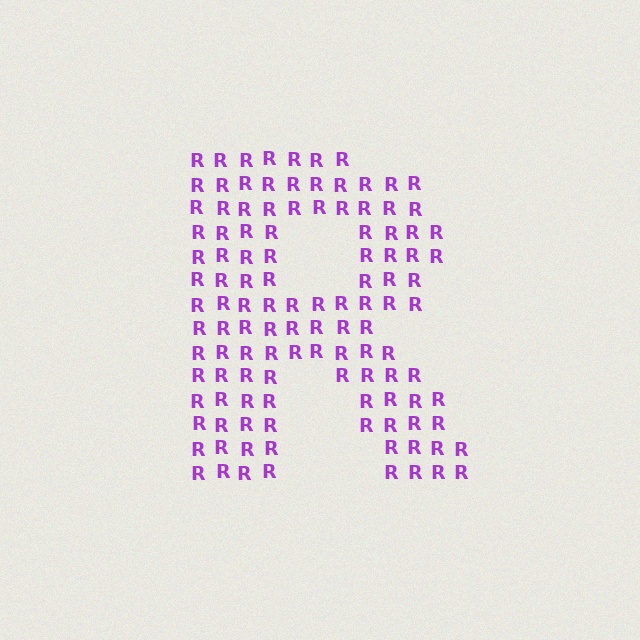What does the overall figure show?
The overall figure shows the letter R.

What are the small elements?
The small elements are letter R's.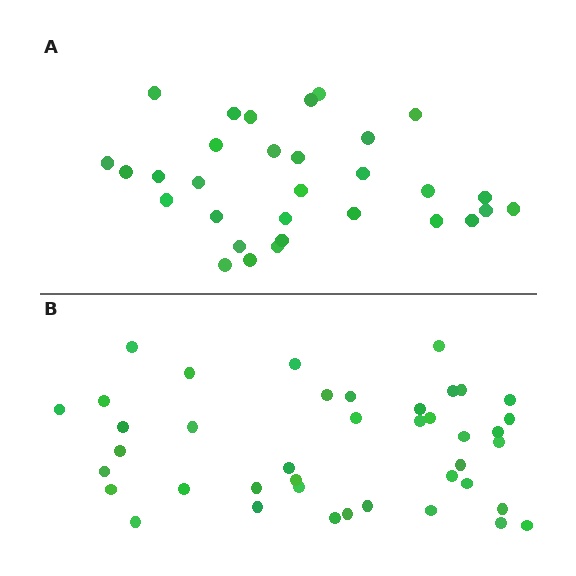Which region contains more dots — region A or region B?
Region B (the bottom region) has more dots.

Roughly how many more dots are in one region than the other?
Region B has roughly 10 or so more dots than region A.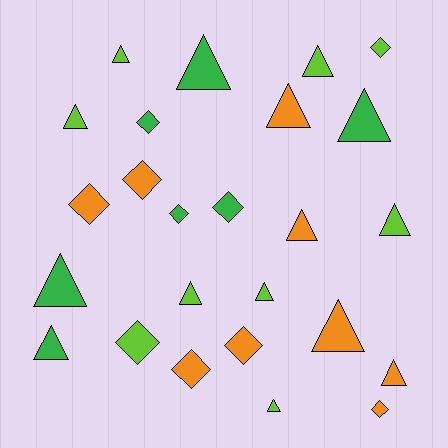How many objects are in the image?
There are 25 objects.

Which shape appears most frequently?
Triangle, with 15 objects.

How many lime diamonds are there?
There are 2 lime diamonds.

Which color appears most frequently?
Lime, with 9 objects.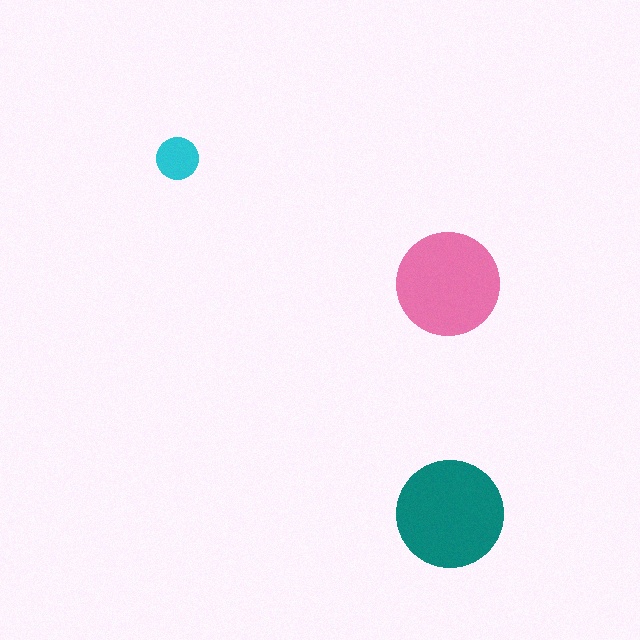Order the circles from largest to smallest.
the teal one, the pink one, the cyan one.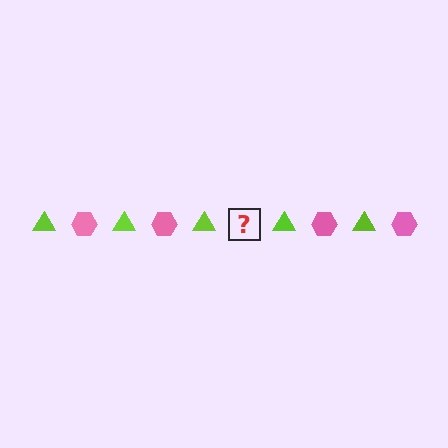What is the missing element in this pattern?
The missing element is a pink hexagon.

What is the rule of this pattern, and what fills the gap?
The rule is that the pattern alternates between lime triangle and pink hexagon. The gap should be filled with a pink hexagon.